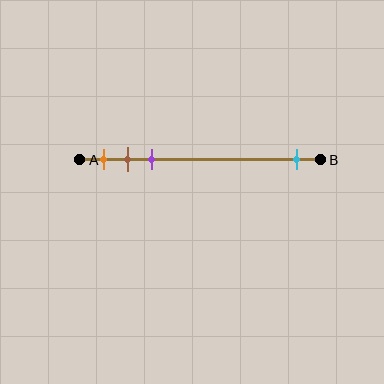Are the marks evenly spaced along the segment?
No, the marks are not evenly spaced.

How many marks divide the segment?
There are 4 marks dividing the segment.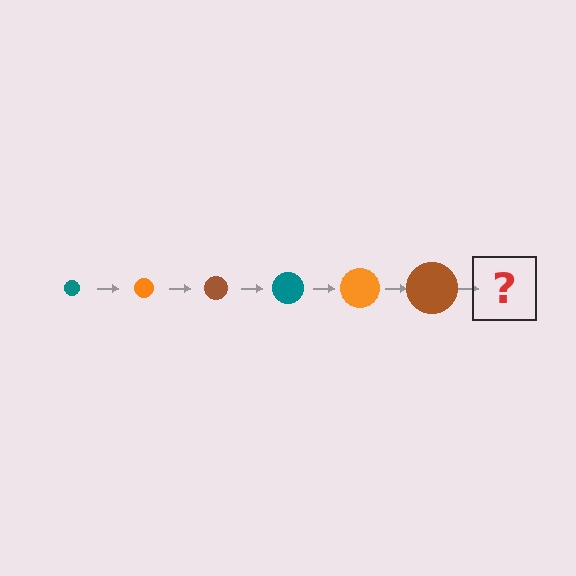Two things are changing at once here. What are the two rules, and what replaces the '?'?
The two rules are that the circle grows larger each step and the color cycles through teal, orange, and brown. The '?' should be a teal circle, larger than the previous one.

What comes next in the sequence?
The next element should be a teal circle, larger than the previous one.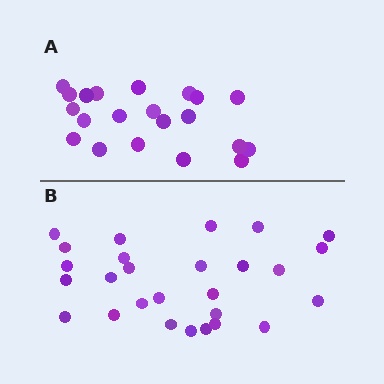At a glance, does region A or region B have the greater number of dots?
Region B (the bottom region) has more dots.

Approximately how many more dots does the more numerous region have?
Region B has about 6 more dots than region A.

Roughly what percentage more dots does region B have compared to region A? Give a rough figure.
About 30% more.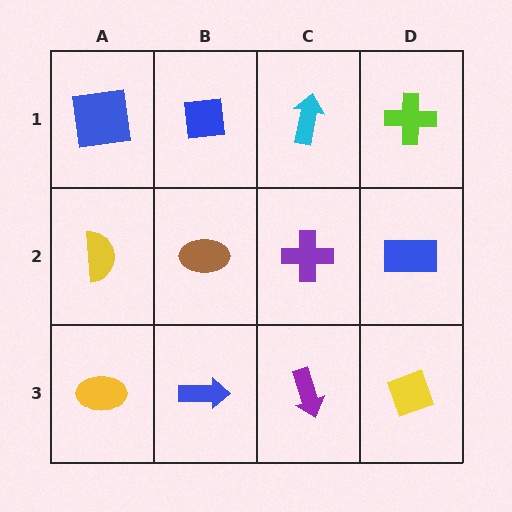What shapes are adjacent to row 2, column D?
A lime cross (row 1, column D), a yellow diamond (row 3, column D), a purple cross (row 2, column C).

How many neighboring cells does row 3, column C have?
3.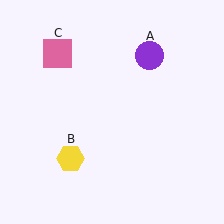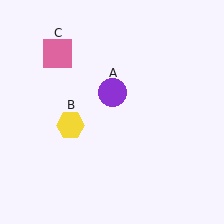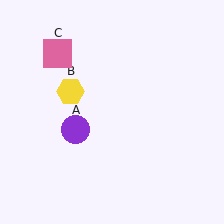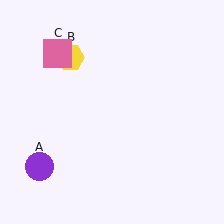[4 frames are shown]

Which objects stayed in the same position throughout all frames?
Pink square (object C) remained stationary.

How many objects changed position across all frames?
2 objects changed position: purple circle (object A), yellow hexagon (object B).